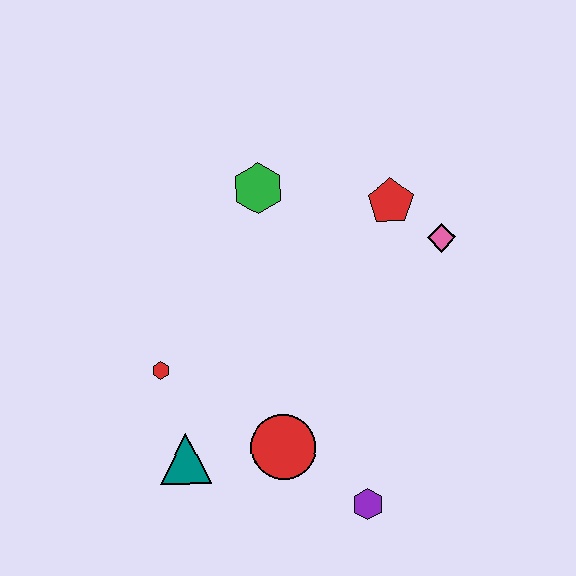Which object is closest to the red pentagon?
The pink diamond is closest to the red pentagon.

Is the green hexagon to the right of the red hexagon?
Yes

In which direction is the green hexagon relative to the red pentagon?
The green hexagon is to the left of the red pentagon.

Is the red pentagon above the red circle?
Yes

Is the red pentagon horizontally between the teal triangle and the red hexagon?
No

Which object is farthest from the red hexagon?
The pink diamond is farthest from the red hexagon.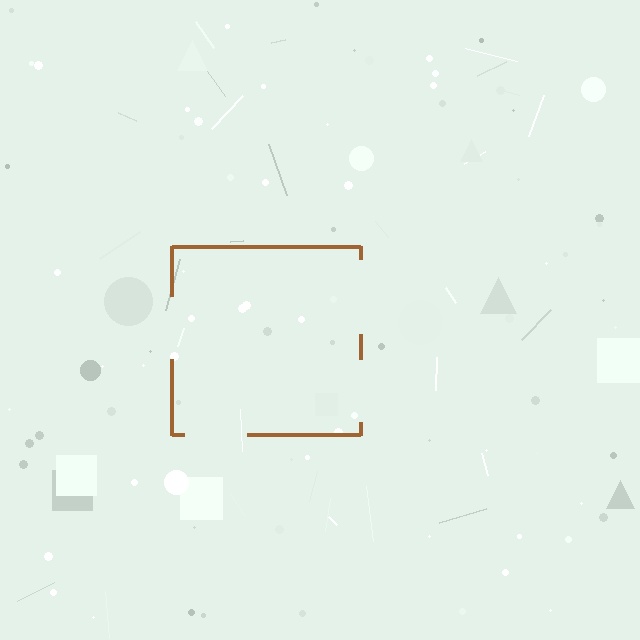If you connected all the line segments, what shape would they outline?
They would outline a square.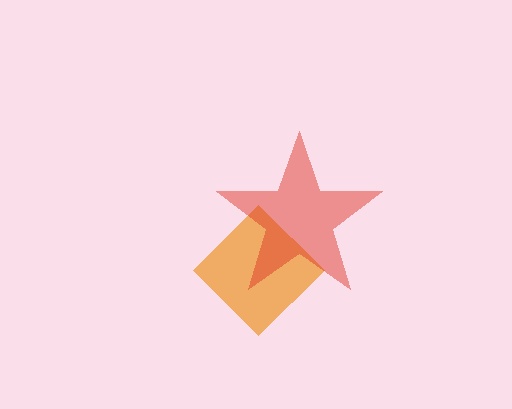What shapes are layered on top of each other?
The layered shapes are: an orange diamond, a red star.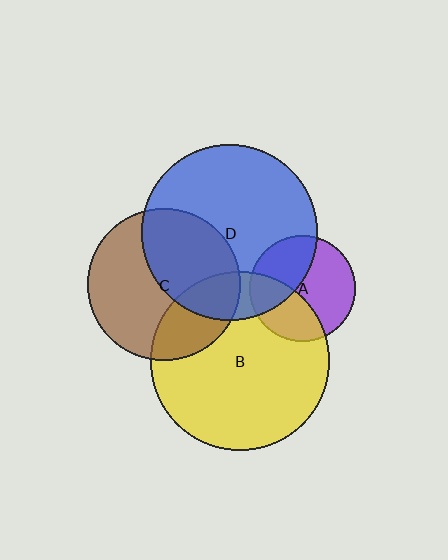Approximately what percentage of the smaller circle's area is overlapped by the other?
Approximately 45%.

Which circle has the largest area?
Circle B (yellow).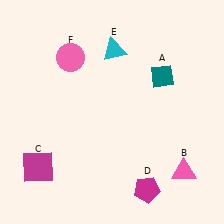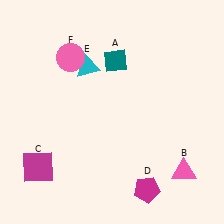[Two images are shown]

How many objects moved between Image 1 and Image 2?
2 objects moved between the two images.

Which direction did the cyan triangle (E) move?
The cyan triangle (E) moved left.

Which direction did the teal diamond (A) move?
The teal diamond (A) moved left.